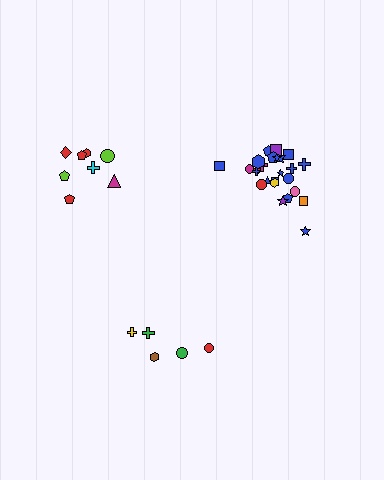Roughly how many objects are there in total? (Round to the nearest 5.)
Roughly 40 objects in total.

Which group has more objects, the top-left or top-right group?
The top-right group.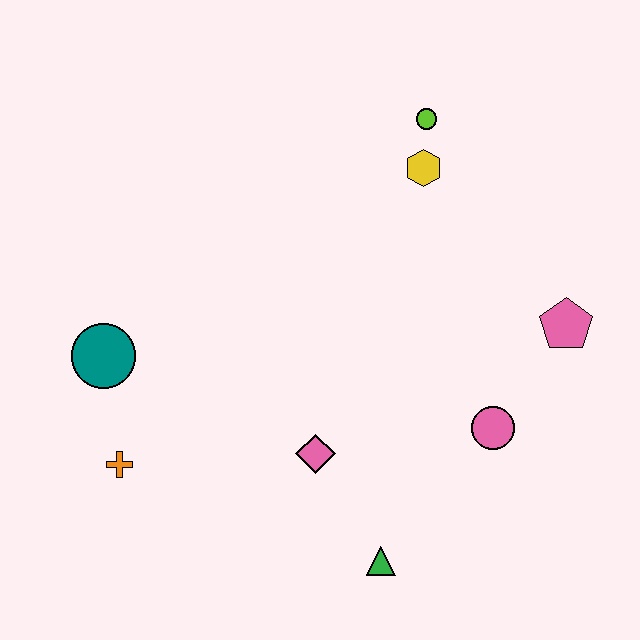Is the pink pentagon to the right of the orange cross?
Yes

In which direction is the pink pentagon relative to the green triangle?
The pink pentagon is above the green triangle.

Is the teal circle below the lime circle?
Yes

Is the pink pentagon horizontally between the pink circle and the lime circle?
No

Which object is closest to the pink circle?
The pink pentagon is closest to the pink circle.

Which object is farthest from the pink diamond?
The lime circle is farthest from the pink diamond.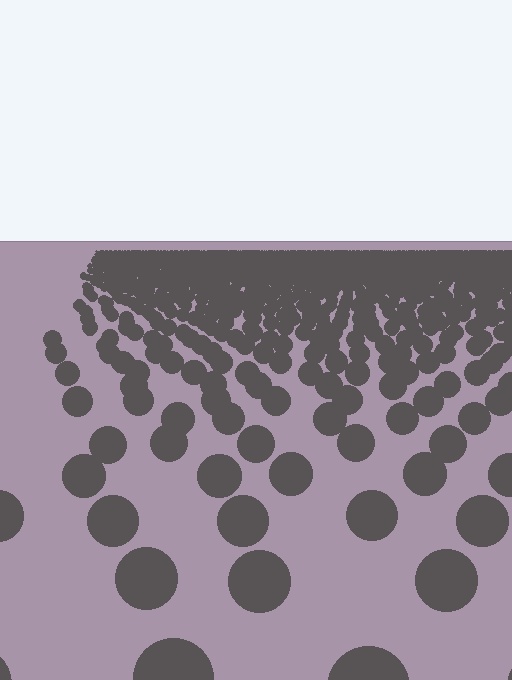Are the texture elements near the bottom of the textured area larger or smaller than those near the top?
Larger. Near the bottom, elements are closer to the viewer and appear at a bigger on-screen size.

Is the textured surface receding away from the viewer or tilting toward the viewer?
The surface is receding away from the viewer. Texture elements get smaller and denser toward the top.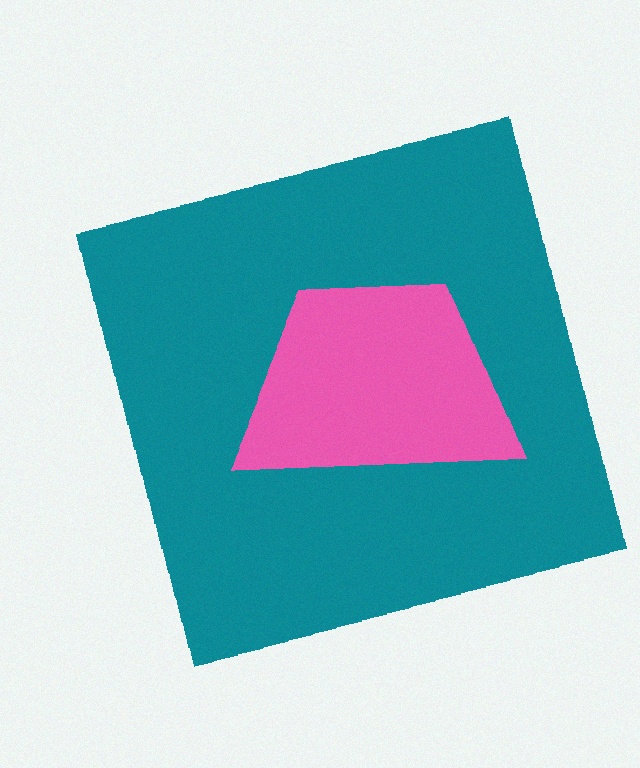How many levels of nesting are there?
2.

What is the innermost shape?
The pink trapezoid.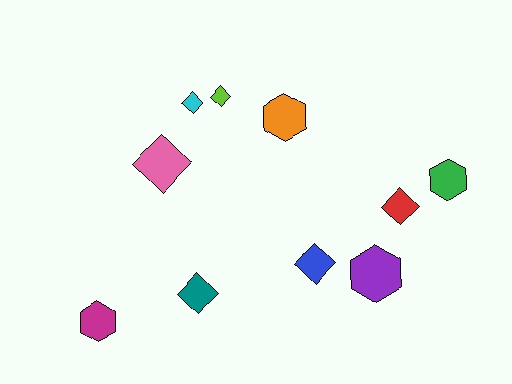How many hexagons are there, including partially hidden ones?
There are 4 hexagons.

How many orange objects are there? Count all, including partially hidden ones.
There is 1 orange object.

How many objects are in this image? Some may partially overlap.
There are 10 objects.